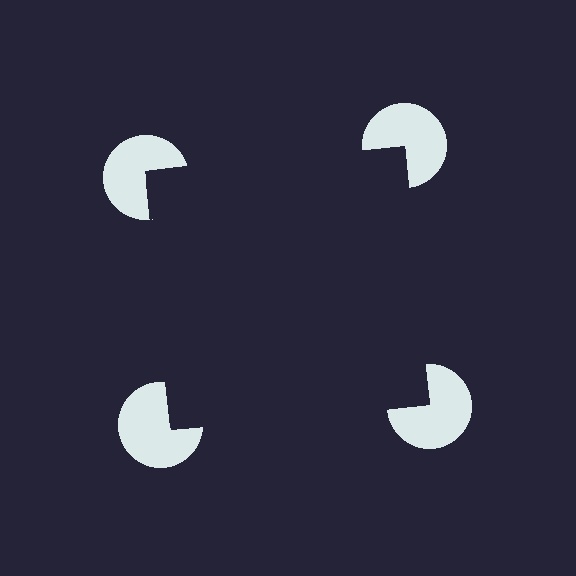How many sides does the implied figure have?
4 sides.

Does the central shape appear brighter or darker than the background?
It typically appears slightly darker than the background, even though no actual brightness change is drawn.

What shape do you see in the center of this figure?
An illusory square — its edges are inferred from the aligned wedge cuts in the pac-man discs, not physically drawn.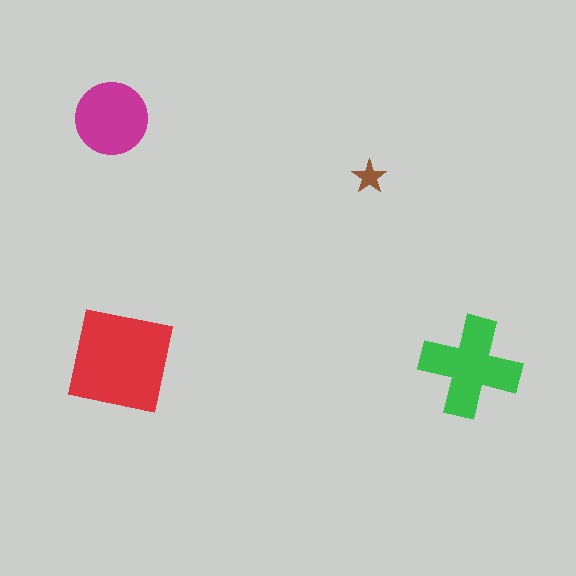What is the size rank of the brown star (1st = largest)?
4th.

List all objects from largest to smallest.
The red square, the green cross, the magenta circle, the brown star.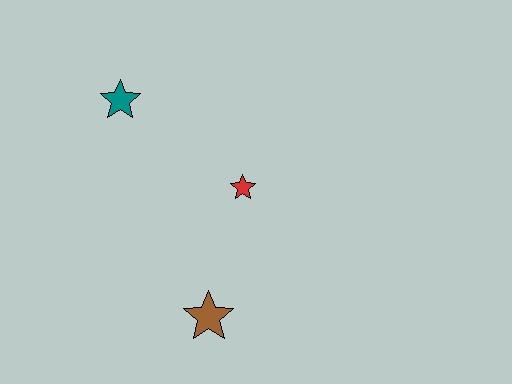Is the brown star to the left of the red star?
Yes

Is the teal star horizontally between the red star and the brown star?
No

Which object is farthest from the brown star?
The teal star is farthest from the brown star.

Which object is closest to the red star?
The brown star is closest to the red star.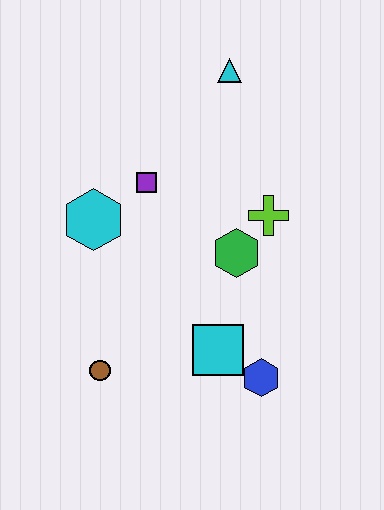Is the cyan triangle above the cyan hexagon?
Yes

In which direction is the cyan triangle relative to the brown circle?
The cyan triangle is above the brown circle.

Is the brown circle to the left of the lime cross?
Yes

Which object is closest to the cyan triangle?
The purple square is closest to the cyan triangle.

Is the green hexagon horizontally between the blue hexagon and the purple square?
Yes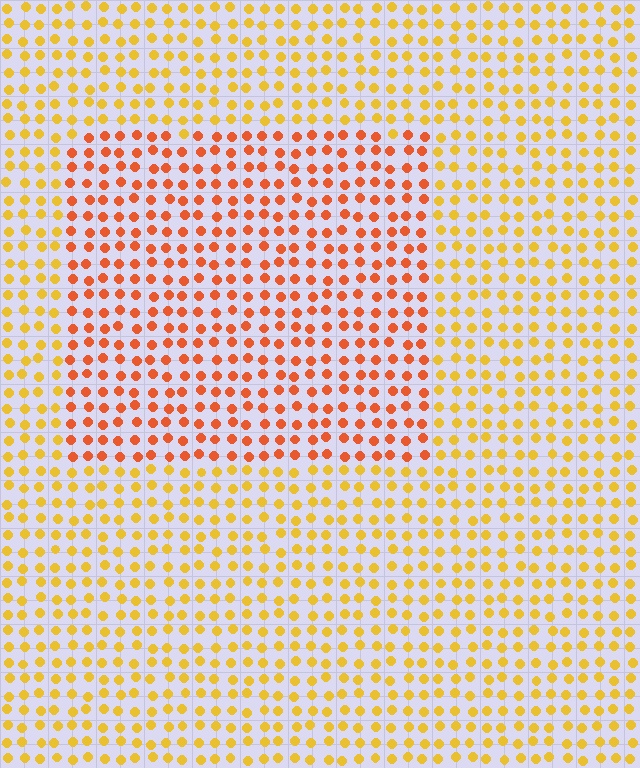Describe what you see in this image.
The image is filled with small yellow elements in a uniform arrangement. A rectangle-shaped region is visible where the elements are tinted to a slightly different hue, forming a subtle color boundary.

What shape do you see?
I see a rectangle.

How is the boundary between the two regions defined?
The boundary is defined purely by a slight shift in hue (about 33 degrees). Spacing, size, and orientation are identical on both sides.